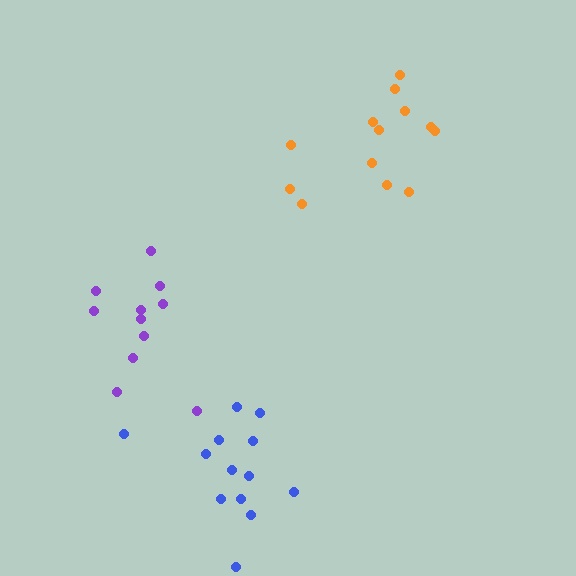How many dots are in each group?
Group 1: 13 dots, Group 2: 11 dots, Group 3: 13 dots (37 total).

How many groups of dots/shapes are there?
There are 3 groups.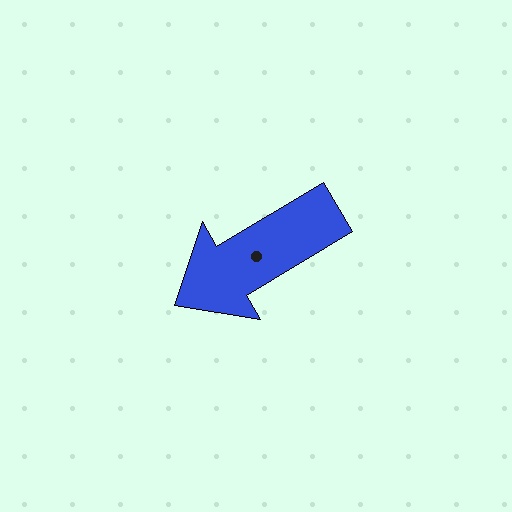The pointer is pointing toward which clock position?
Roughly 8 o'clock.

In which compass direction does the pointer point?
Southwest.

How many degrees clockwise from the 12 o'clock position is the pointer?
Approximately 239 degrees.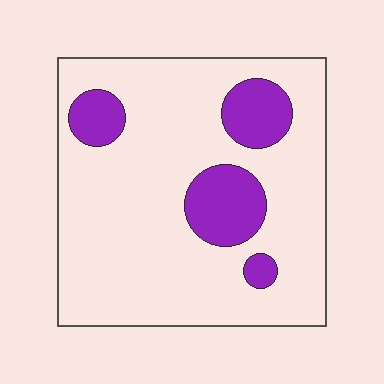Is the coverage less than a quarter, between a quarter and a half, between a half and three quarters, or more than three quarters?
Less than a quarter.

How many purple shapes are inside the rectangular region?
4.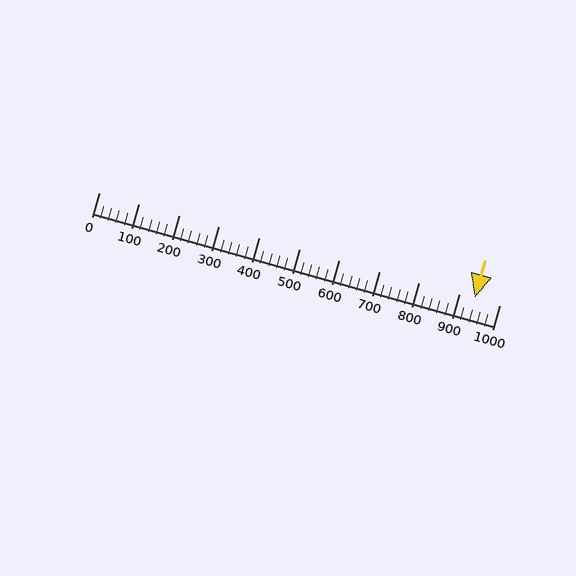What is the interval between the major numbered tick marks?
The major tick marks are spaced 100 units apart.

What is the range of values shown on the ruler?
The ruler shows values from 0 to 1000.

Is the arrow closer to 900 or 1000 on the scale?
The arrow is closer to 900.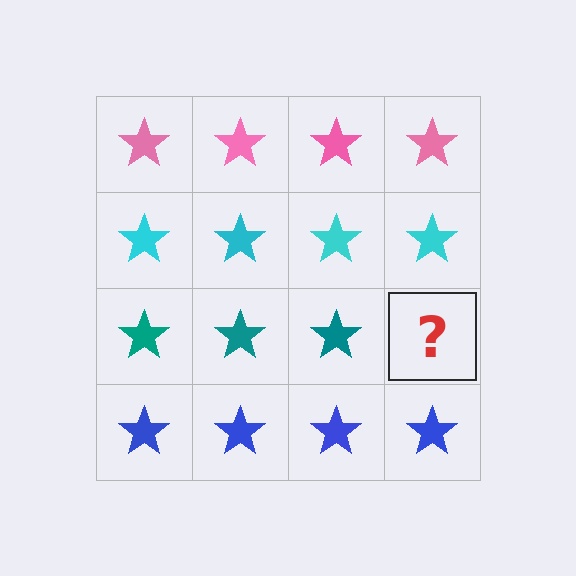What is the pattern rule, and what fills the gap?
The rule is that each row has a consistent color. The gap should be filled with a teal star.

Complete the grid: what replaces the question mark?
The question mark should be replaced with a teal star.